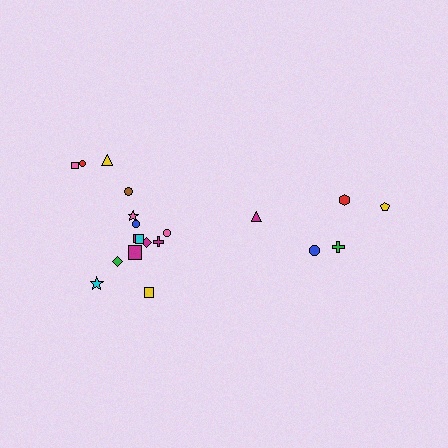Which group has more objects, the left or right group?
The left group.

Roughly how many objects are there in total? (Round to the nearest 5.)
Roughly 20 objects in total.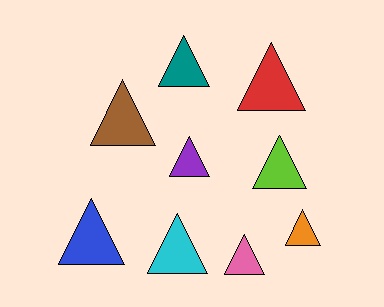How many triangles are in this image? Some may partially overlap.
There are 9 triangles.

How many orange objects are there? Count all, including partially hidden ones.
There is 1 orange object.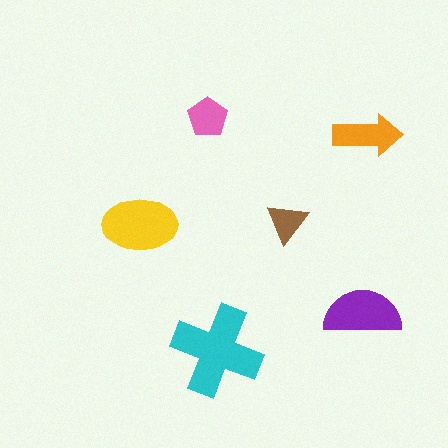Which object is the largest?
The cyan cross.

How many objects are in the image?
There are 6 objects in the image.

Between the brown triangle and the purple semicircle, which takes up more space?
The purple semicircle.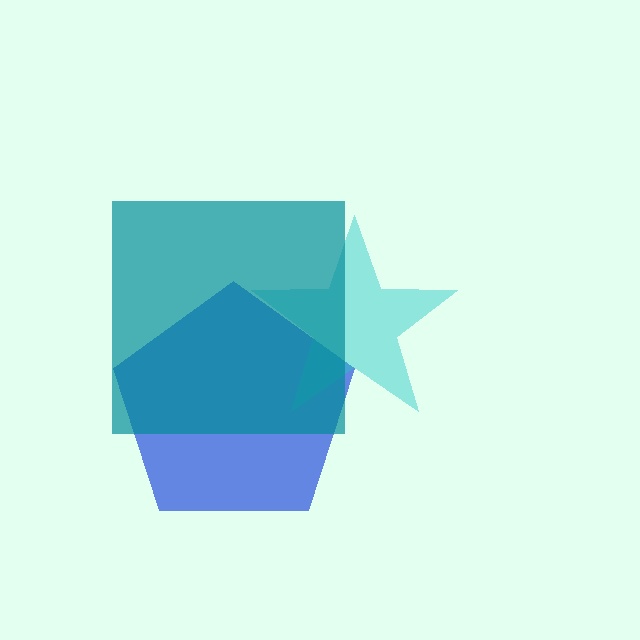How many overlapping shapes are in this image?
There are 3 overlapping shapes in the image.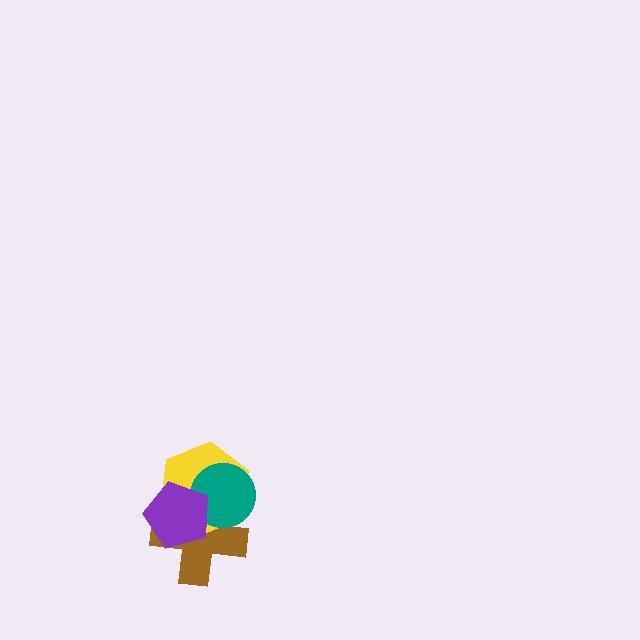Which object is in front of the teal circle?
The purple pentagon is in front of the teal circle.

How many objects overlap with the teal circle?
3 objects overlap with the teal circle.